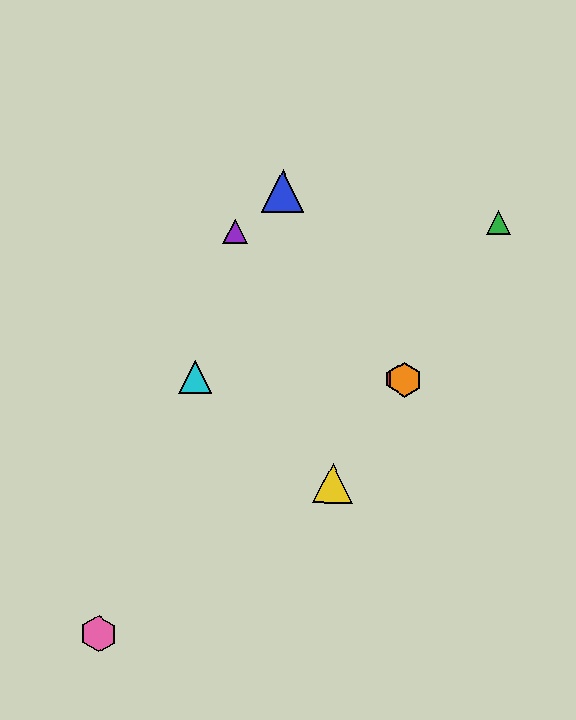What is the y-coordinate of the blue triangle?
The blue triangle is at y≈191.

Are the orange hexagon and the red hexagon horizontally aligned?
Yes, both are at y≈380.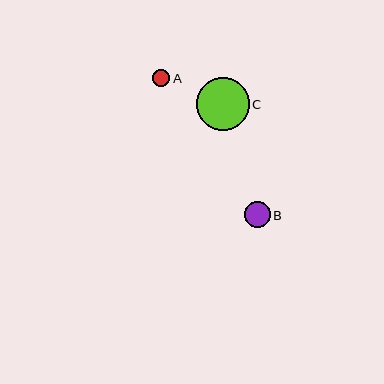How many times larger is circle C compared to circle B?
Circle C is approximately 2.1 times the size of circle B.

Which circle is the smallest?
Circle A is the smallest with a size of approximately 17 pixels.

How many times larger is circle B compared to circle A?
Circle B is approximately 1.5 times the size of circle A.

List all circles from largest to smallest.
From largest to smallest: C, B, A.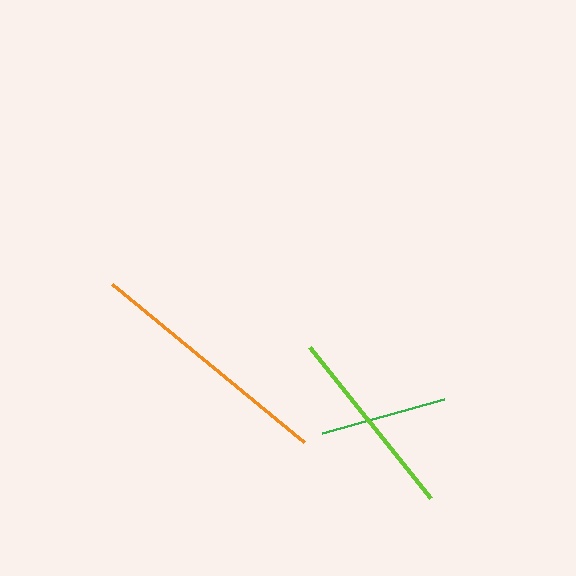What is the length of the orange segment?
The orange segment is approximately 248 pixels long.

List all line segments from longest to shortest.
From longest to shortest: orange, lime, green.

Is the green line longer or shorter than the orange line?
The orange line is longer than the green line.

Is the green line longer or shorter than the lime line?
The lime line is longer than the green line.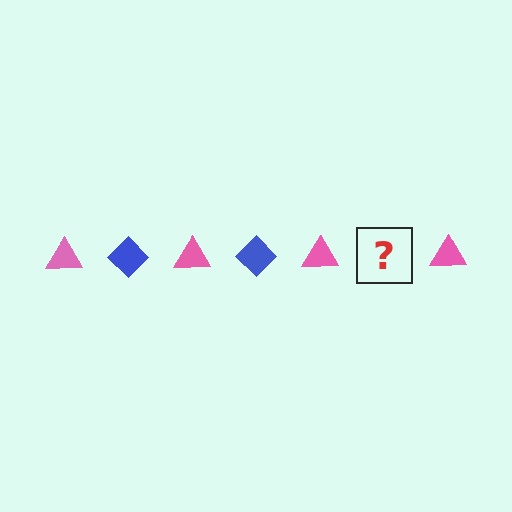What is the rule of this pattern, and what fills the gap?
The rule is that the pattern alternates between pink triangle and blue diamond. The gap should be filled with a blue diamond.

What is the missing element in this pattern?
The missing element is a blue diamond.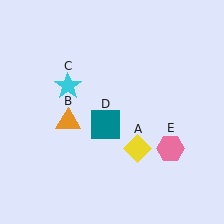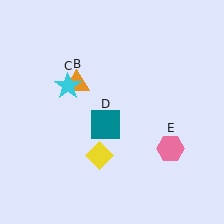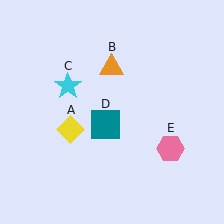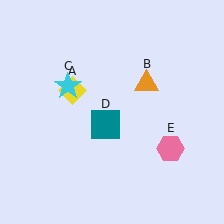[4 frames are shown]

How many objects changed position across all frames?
2 objects changed position: yellow diamond (object A), orange triangle (object B).